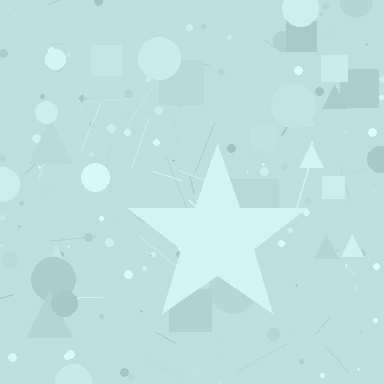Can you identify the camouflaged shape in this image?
The camouflaged shape is a star.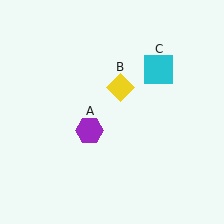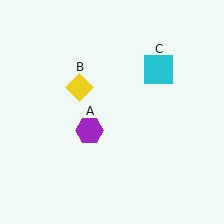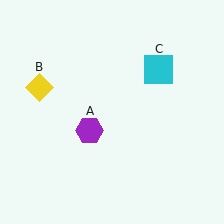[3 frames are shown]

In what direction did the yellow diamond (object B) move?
The yellow diamond (object B) moved left.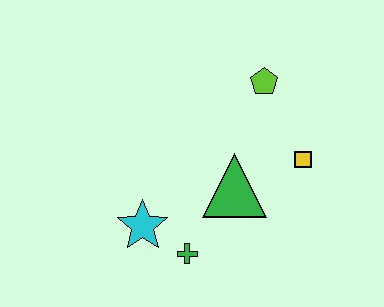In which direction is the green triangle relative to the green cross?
The green triangle is above the green cross.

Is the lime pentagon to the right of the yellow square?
No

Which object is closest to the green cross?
The cyan star is closest to the green cross.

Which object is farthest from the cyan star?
The lime pentagon is farthest from the cyan star.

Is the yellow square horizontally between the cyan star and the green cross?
No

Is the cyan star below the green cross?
No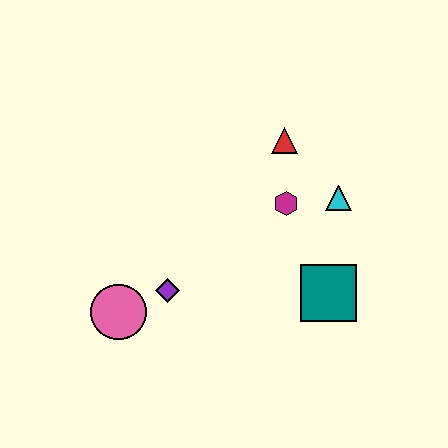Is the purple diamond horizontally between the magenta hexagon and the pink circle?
Yes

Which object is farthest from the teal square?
The pink circle is farthest from the teal square.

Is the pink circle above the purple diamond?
No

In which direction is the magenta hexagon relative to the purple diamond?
The magenta hexagon is to the right of the purple diamond.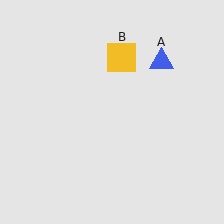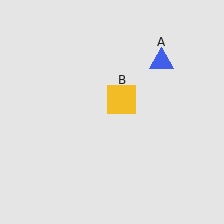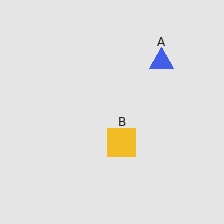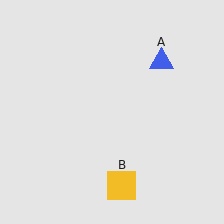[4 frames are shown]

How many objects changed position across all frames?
1 object changed position: yellow square (object B).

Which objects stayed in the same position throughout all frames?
Blue triangle (object A) remained stationary.